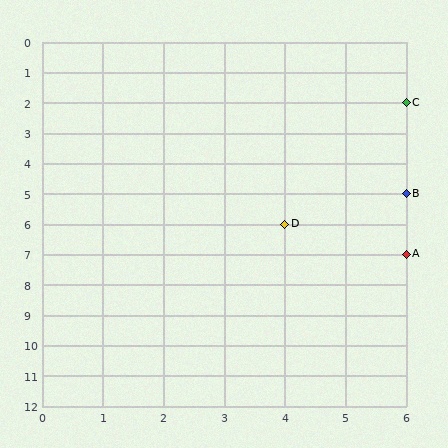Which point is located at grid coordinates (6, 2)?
Point C is at (6, 2).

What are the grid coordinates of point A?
Point A is at grid coordinates (6, 7).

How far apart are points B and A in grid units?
Points B and A are 2 rows apart.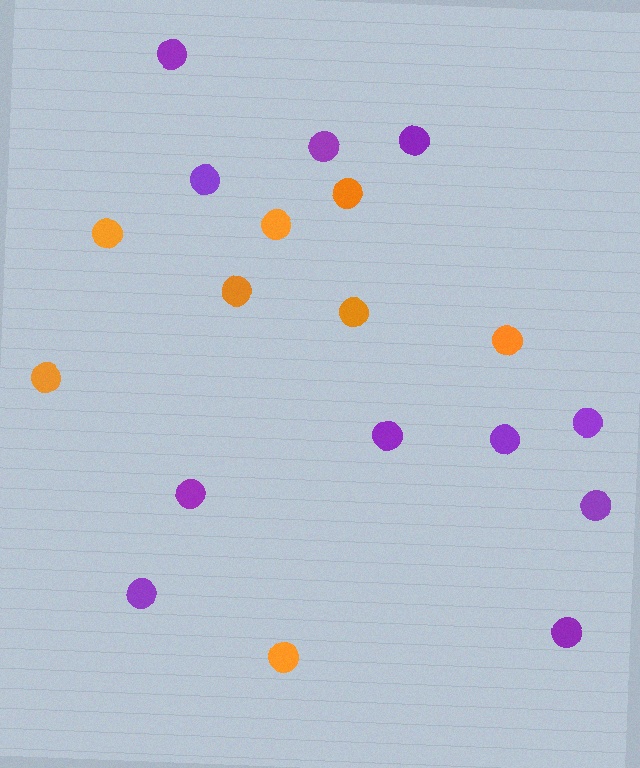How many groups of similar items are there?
There are 2 groups: one group of orange circles (8) and one group of purple circles (11).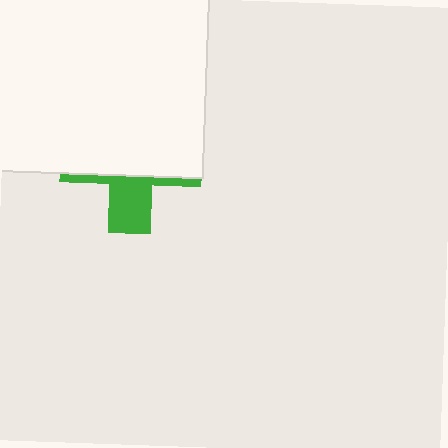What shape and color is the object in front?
The object in front is a white square.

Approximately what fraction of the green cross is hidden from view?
Roughly 68% of the green cross is hidden behind the white square.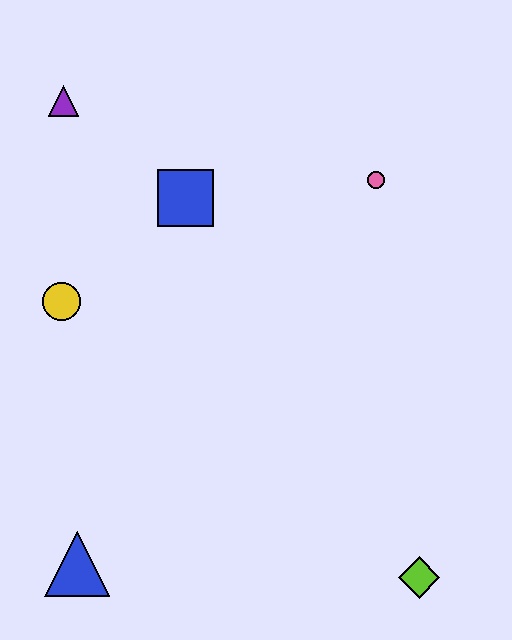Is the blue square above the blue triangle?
Yes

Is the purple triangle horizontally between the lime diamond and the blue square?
No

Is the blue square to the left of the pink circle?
Yes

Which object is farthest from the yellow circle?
The lime diamond is farthest from the yellow circle.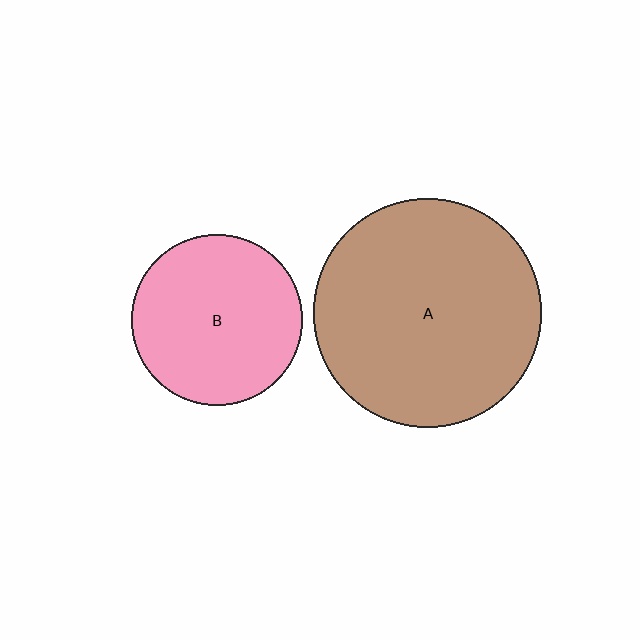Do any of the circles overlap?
No, none of the circles overlap.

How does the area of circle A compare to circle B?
Approximately 1.8 times.